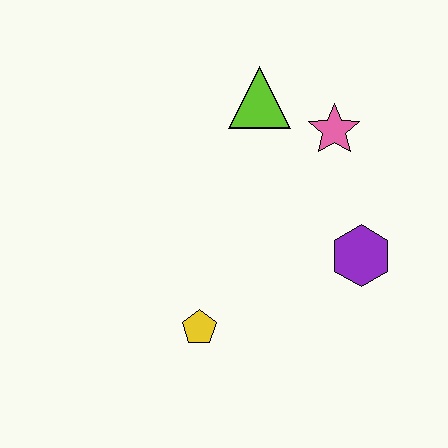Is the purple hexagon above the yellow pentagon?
Yes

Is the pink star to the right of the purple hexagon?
No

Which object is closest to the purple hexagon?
The pink star is closest to the purple hexagon.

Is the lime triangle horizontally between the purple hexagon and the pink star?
No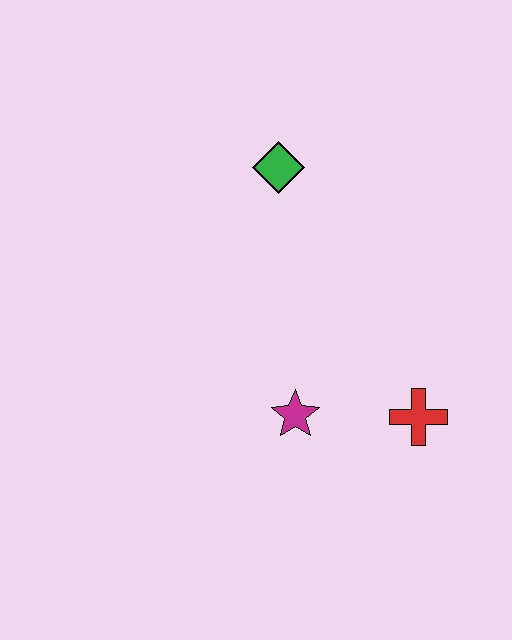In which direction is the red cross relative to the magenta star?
The red cross is to the right of the magenta star.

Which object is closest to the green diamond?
The magenta star is closest to the green diamond.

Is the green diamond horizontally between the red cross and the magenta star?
No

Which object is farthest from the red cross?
The green diamond is farthest from the red cross.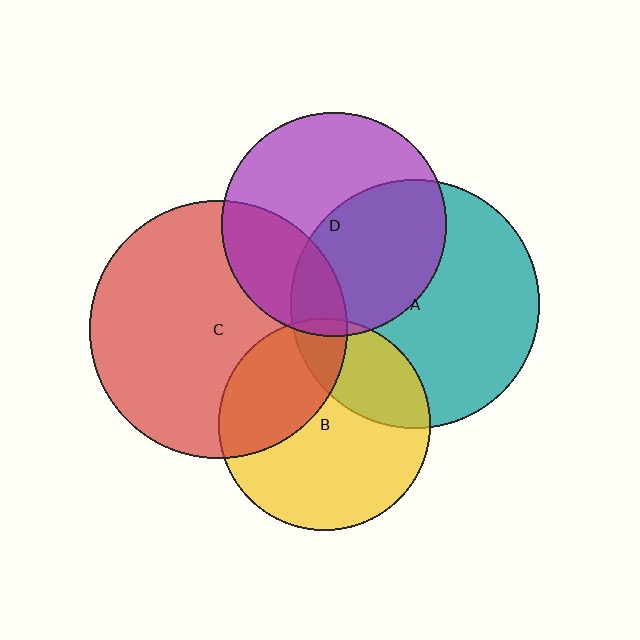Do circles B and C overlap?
Yes.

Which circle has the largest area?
Circle C (red).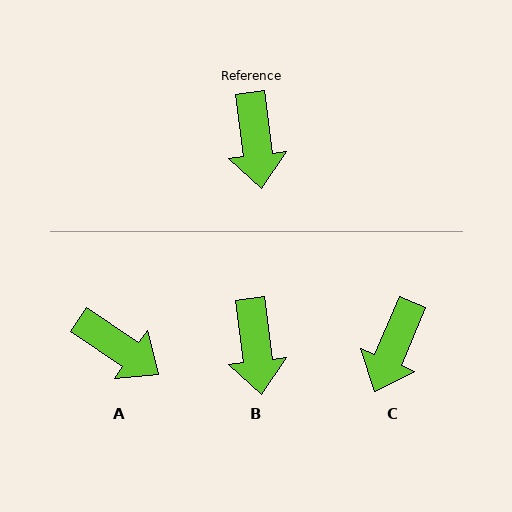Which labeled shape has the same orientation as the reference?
B.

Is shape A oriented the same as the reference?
No, it is off by about 49 degrees.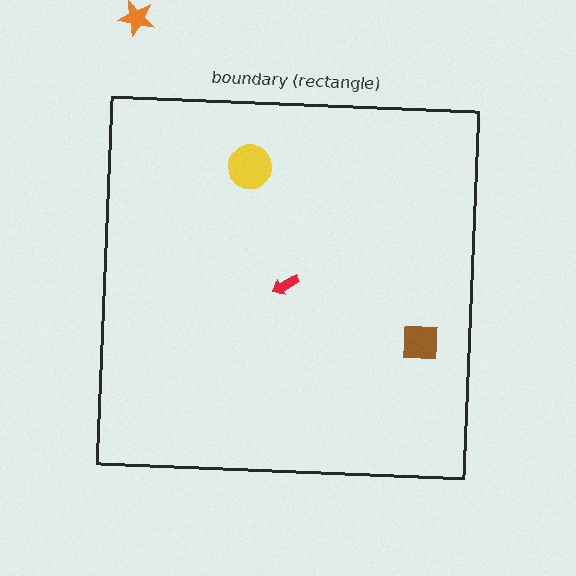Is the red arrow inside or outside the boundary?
Inside.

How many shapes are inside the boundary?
3 inside, 1 outside.